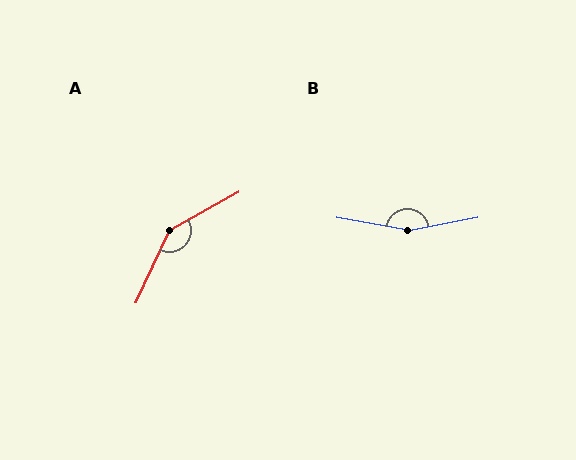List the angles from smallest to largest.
A (144°), B (159°).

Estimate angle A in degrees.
Approximately 144 degrees.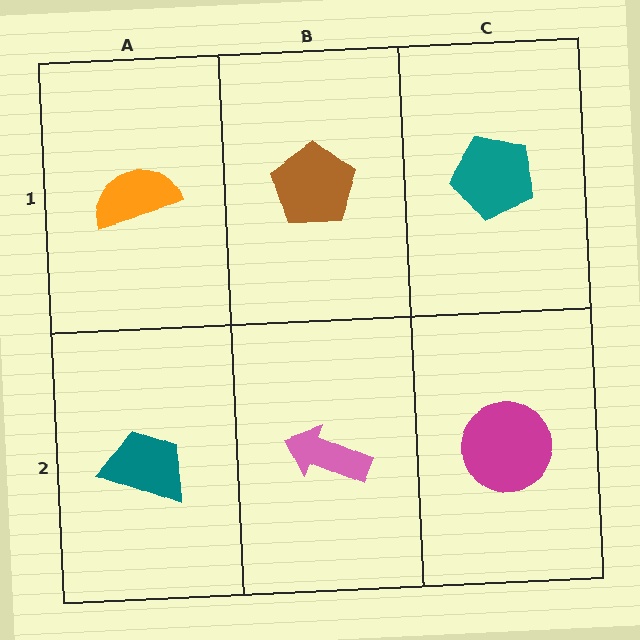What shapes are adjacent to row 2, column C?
A teal pentagon (row 1, column C), a pink arrow (row 2, column B).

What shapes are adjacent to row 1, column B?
A pink arrow (row 2, column B), an orange semicircle (row 1, column A), a teal pentagon (row 1, column C).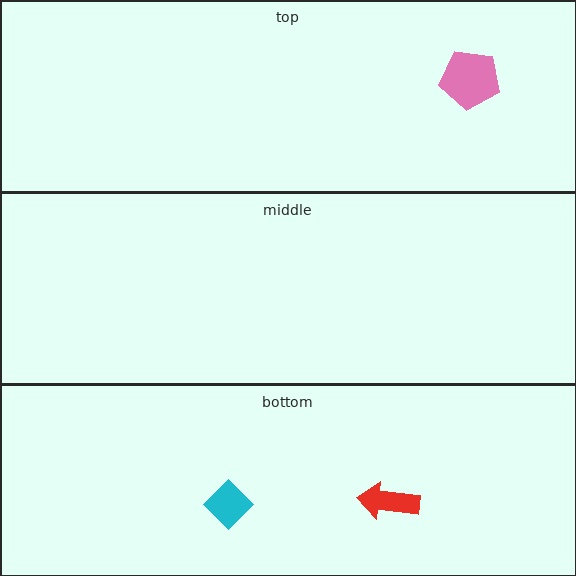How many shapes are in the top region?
1.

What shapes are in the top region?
The pink pentagon.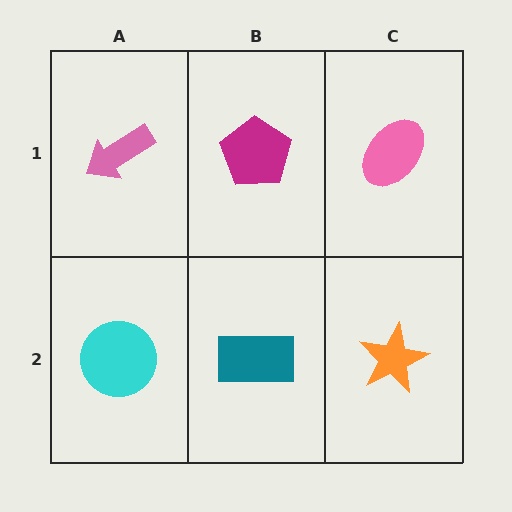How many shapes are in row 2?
3 shapes.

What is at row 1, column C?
A pink ellipse.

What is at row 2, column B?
A teal rectangle.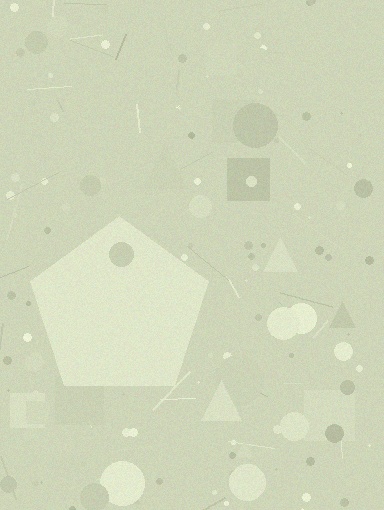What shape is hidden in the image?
A pentagon is hidden in the image.